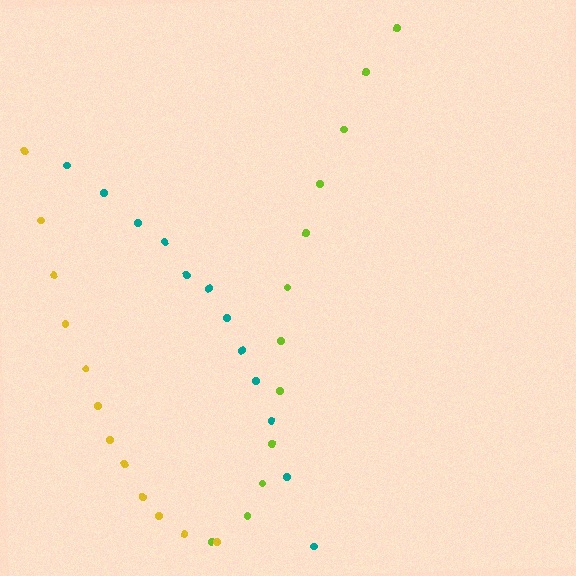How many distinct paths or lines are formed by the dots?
There are 3 distinct paths.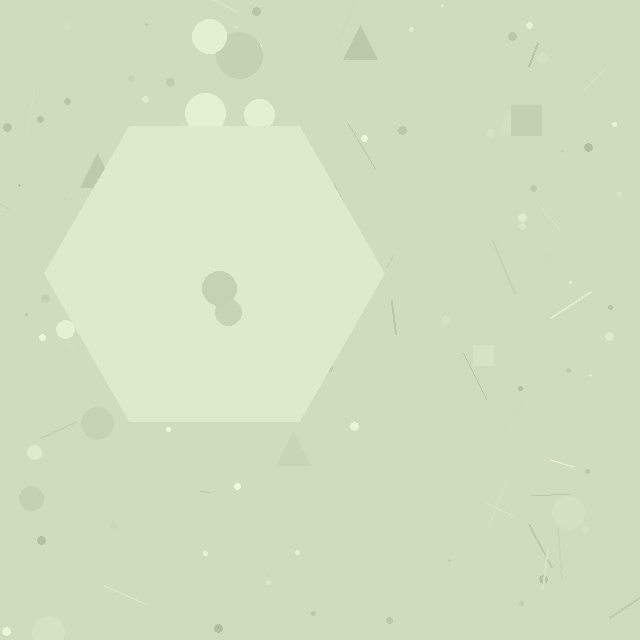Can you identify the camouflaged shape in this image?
The camouflaged shape is a hexagon.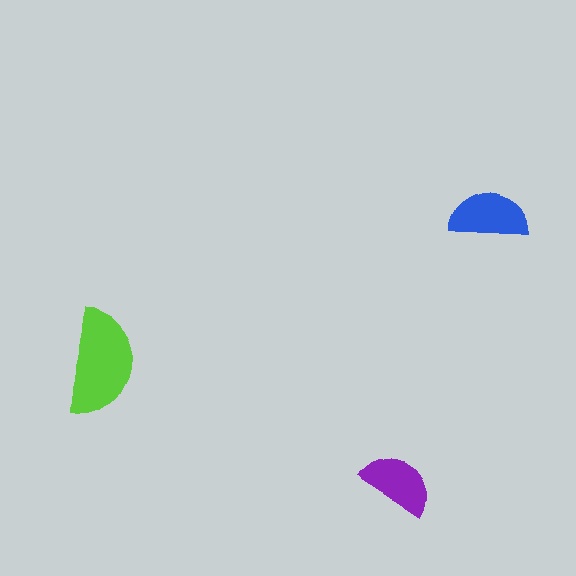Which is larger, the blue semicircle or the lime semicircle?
The lime one.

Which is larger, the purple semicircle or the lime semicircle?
The lime one.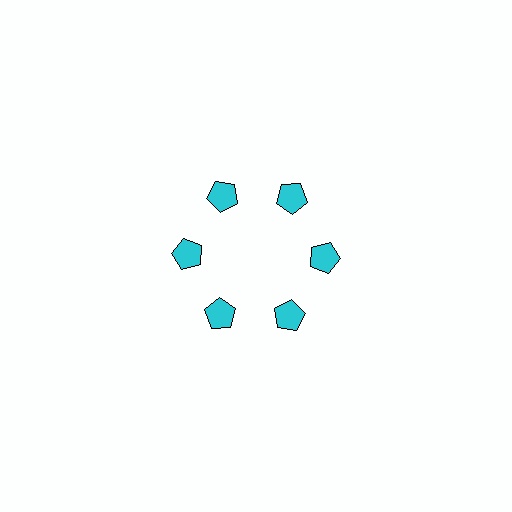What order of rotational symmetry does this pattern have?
This pattern has 6-fold rotational symmetry.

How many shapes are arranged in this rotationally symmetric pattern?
There are 6 shapes, arranged in 6 groups of 1.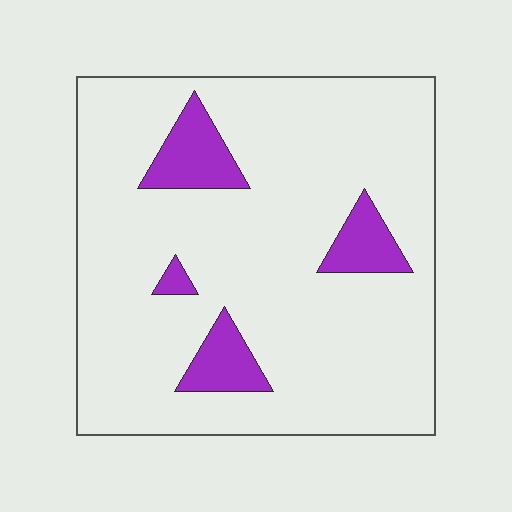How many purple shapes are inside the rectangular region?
4.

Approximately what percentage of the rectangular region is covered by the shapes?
Approximately 10%.